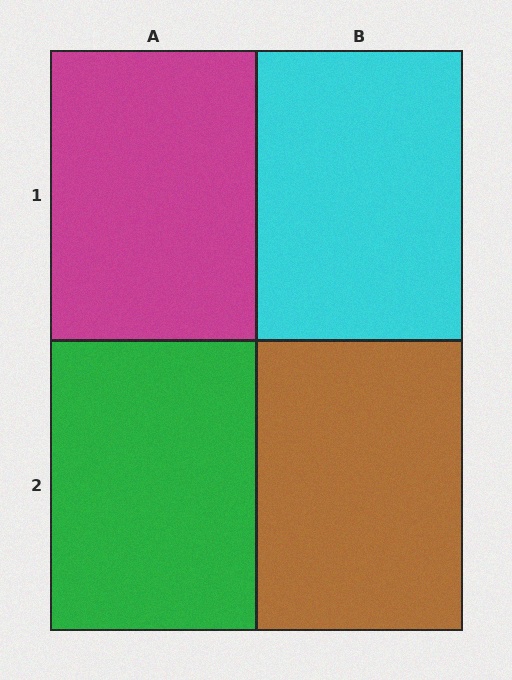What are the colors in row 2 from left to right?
Green, brown.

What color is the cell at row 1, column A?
Magenta.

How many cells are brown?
1 cell is brown.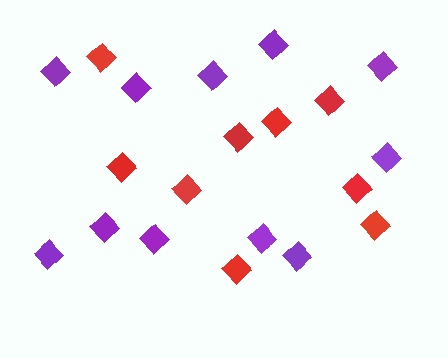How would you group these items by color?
There are 2 groups: one group of red diamonds (9) and one group of purple diamonds (11).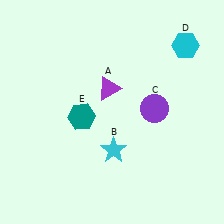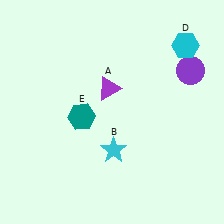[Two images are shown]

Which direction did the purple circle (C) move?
The purple circle (C) moved up.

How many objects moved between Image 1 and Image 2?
1 object moved between the two images.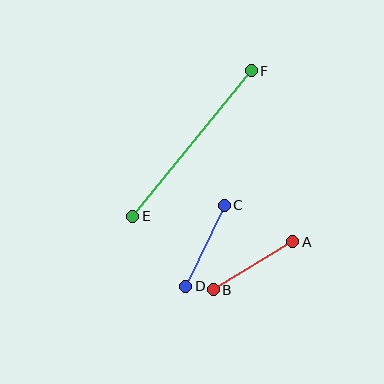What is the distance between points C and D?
The distance is approximately 90 pixels.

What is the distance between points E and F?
The distance is approximately 187 pixels.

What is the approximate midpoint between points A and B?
The midpoint is at approximately (253, 266) pixels.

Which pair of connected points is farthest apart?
Points E and F are farthest apart.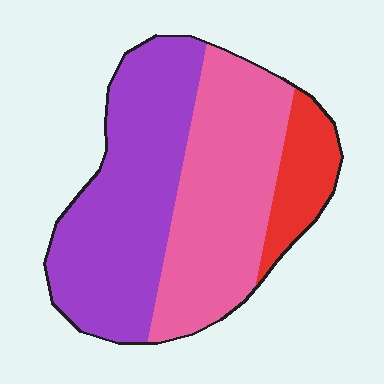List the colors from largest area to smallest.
From largest to smallest: purple, pink, red.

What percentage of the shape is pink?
Pink covers 41% of the shape.